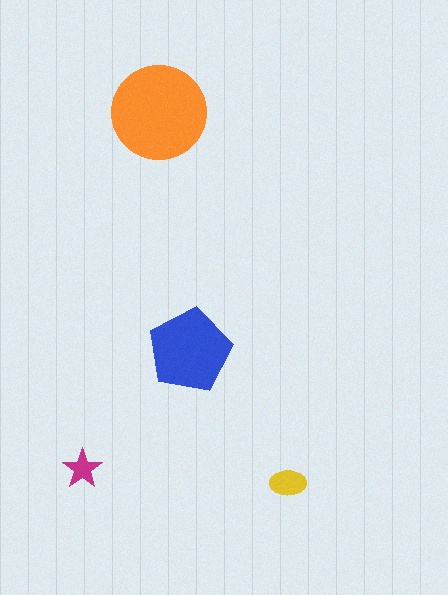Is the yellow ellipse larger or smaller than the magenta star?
Larger.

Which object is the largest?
The orange circle.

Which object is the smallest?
The magenta star.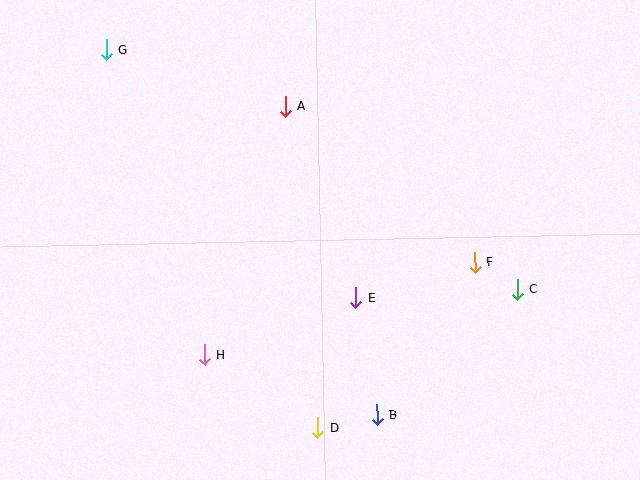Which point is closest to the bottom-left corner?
Point H is closest to the bottom-left corner.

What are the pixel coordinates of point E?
Point E is at (356, 298).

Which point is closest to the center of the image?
Point E at (356, 298) is closest to the center.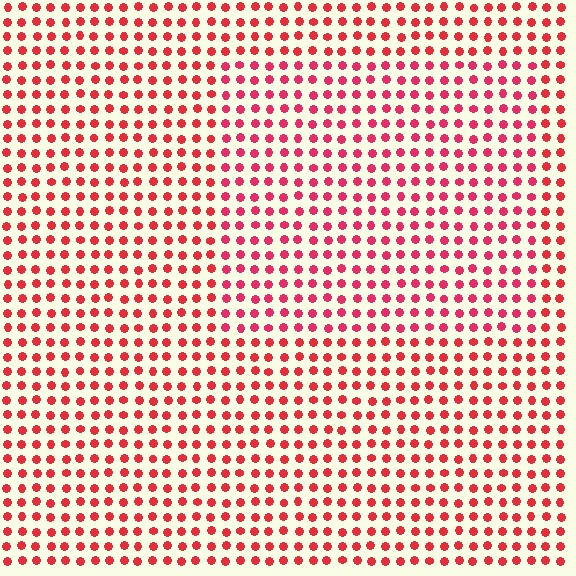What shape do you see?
I see a rectangle.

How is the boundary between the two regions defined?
The boundary is defined purely by a slight shift in hue (about 14 degrees). Spacing, size, and orientation are identical on both sides.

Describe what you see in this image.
The image is filled with small red elements in a uniform arrangement. A rectangle-shaped region is visible where the elements are tinted to a slightly different hue, forming a subtle color boundary.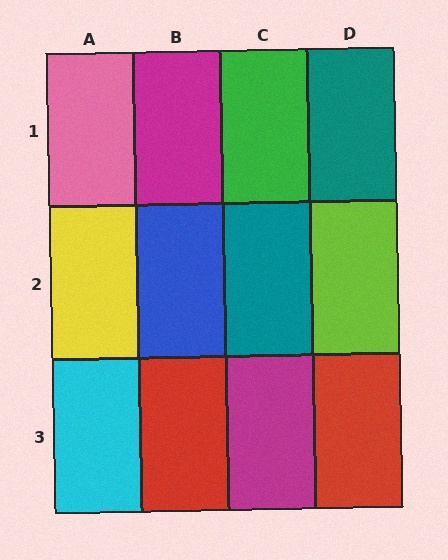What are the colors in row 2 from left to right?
Yellow, blue, teal, lime.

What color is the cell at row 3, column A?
Cyan.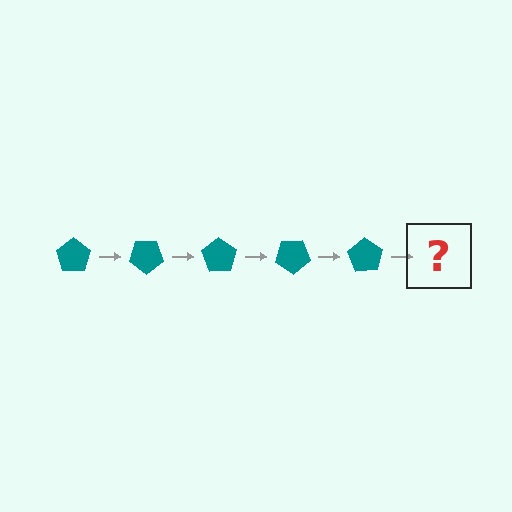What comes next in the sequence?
The next element should be a teal pentagon rotated 175 degrees.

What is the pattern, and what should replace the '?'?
The pattern is that the pentagon rotates 35 degrees each step. The '?' should be a teal pentagon rotated 175 degrees.